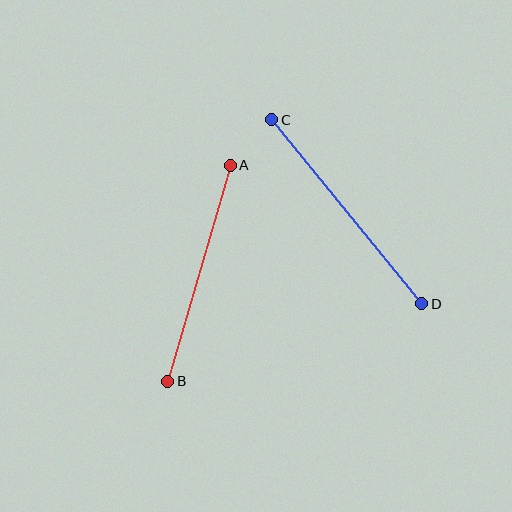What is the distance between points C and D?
The distance is approximately 237 pixels.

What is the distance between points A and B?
The distance is approximately 225 pixels.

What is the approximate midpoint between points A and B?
The midpoint is at approximately (199, 273) pixels.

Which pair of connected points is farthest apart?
Points C and D are farthest apart.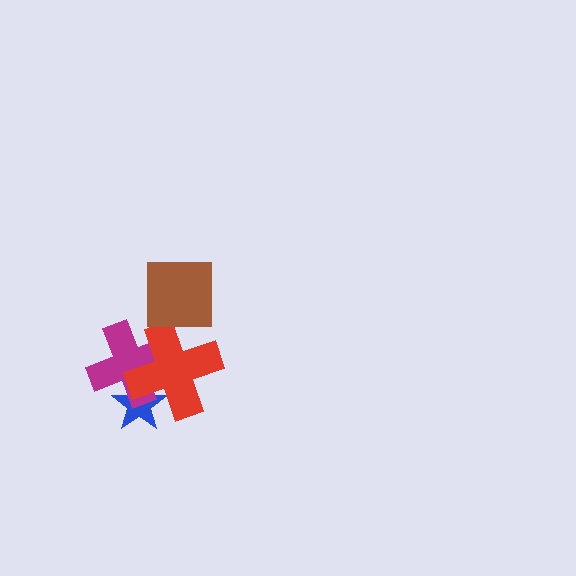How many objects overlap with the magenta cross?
2 objects overlap with the magenta cross.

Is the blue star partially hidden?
Yes, it is partially covered by another shape.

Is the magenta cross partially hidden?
Yes, it is partially covered by another shape.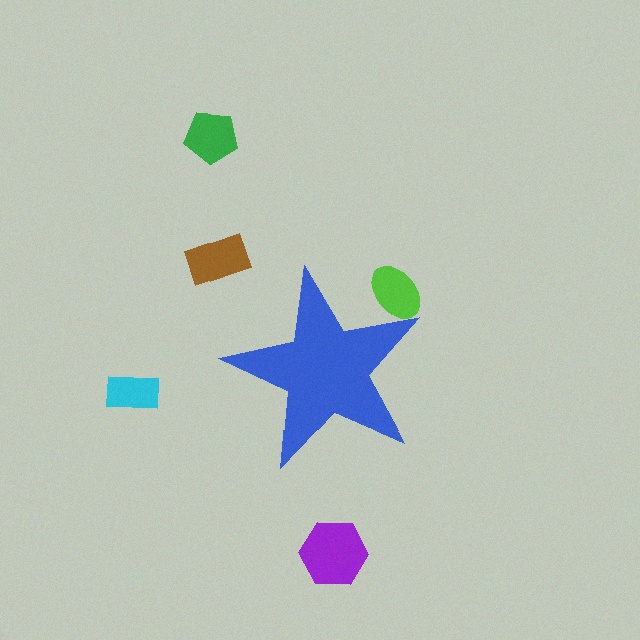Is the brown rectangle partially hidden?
No, the brown rectangle is fully visible.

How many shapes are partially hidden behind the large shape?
1 shape is partially hidden.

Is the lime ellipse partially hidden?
Yes, the lime ellipse is partially hidden behind the blue star.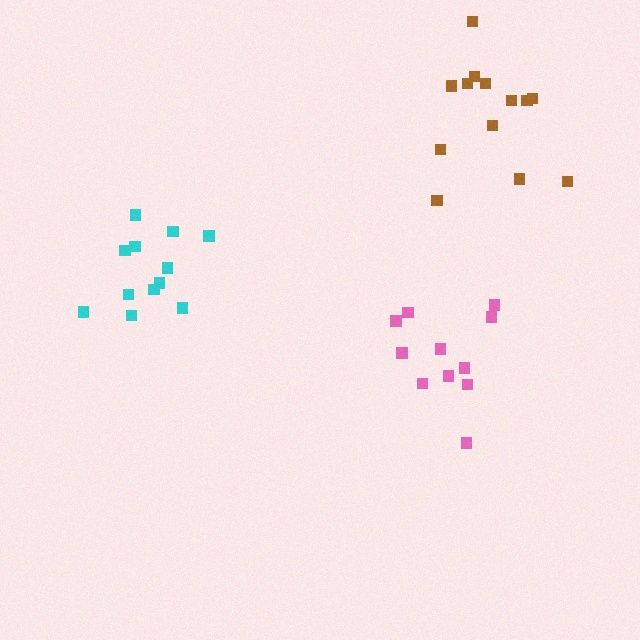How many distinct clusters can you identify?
There are 3 distinct clusters.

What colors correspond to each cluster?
The clusters are colored: cyan, pink, brown.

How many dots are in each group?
Group 1: 12 dots, Group 2: 11 dots, Group 3: 13 dots (36 total).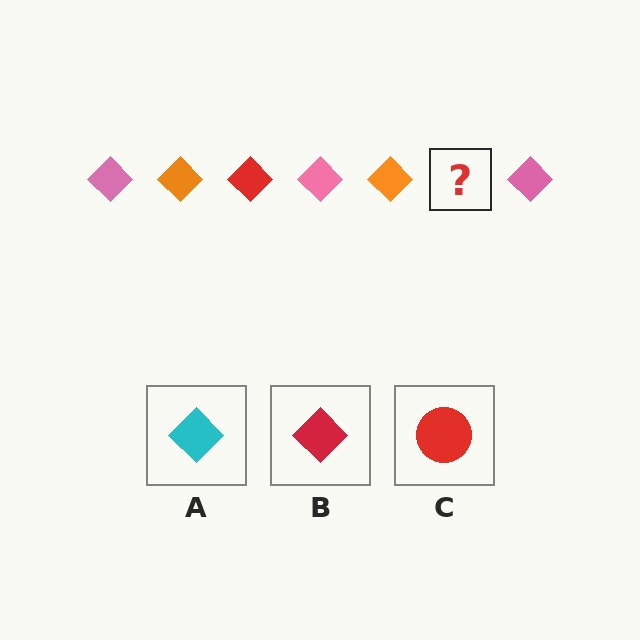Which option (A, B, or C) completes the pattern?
B.